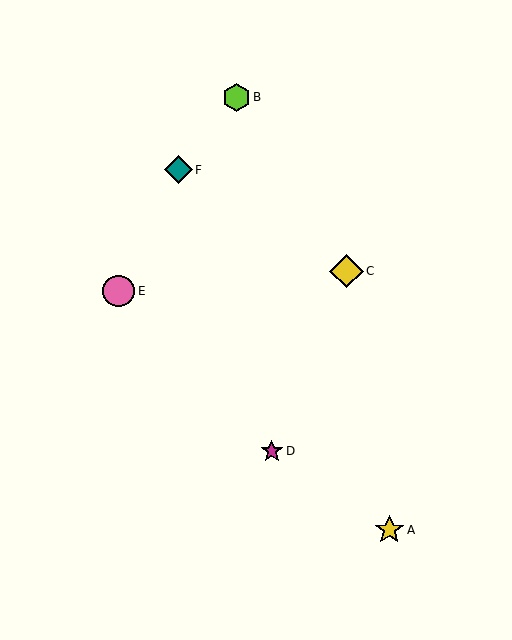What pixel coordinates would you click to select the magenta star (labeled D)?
Click at (272, 451) to select the magenta star D.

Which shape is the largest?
The yellow diamond (labeled C) is the largest.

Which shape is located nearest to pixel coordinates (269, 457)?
The magenta star (labeled D) at (272, 451) is nearest to that location.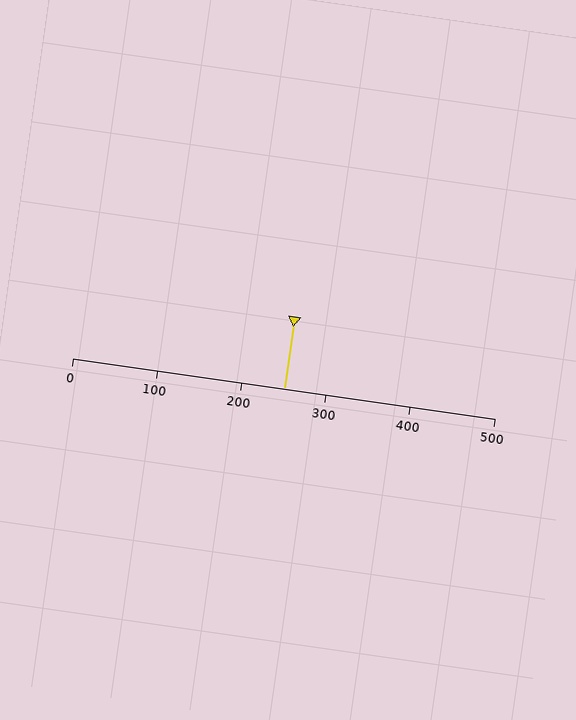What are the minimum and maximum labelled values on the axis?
The axis runs from 0 to 500.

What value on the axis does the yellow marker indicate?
The marker indicates approximately 250.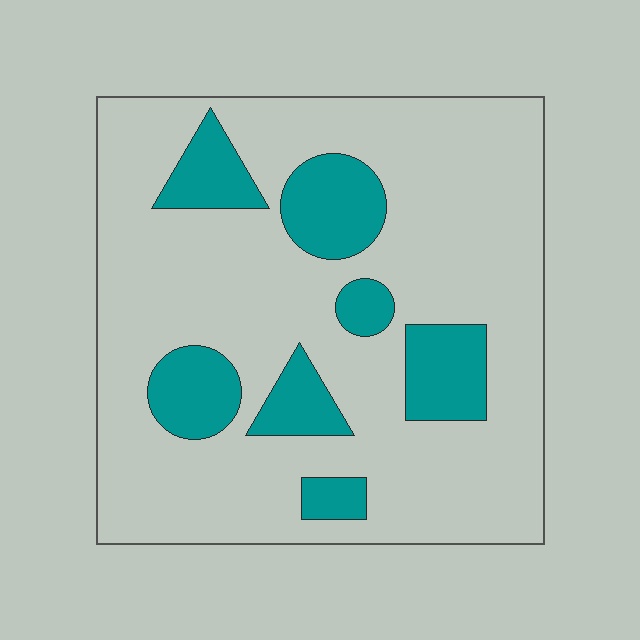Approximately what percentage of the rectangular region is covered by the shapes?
Approximately 20%.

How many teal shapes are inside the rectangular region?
7.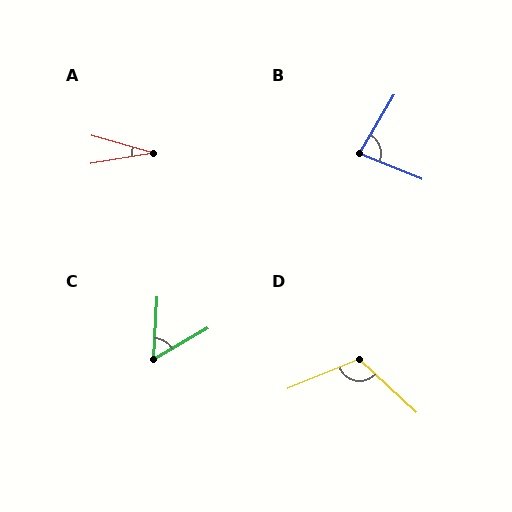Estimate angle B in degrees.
Approximately 82 degrees.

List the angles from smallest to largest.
A (26°), C (57°), B (82°), D (115°).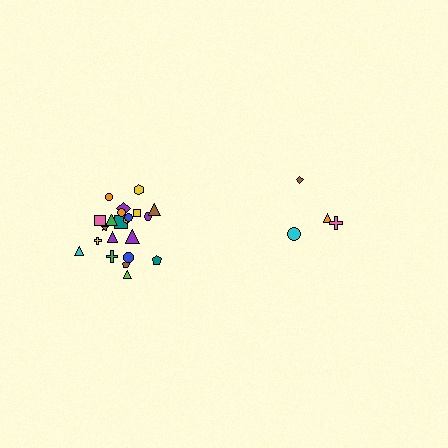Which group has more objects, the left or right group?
The left group.